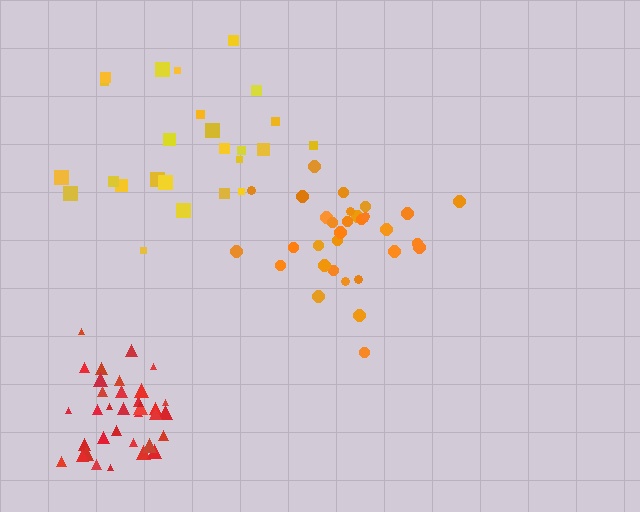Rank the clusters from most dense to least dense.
red, orange, yellow.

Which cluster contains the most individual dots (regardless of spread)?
Red (35).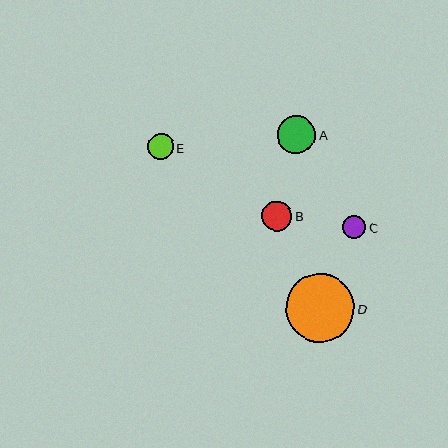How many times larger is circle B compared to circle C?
Circle B is approximately 1.3 times the size of circle C.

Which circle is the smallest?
Circle C is the smallest with a size of approximately 23 pixels.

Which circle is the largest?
Circle D is the largest with a size of approximately 69 pixels.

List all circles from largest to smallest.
From largest to smallest: D, A, B, E, C.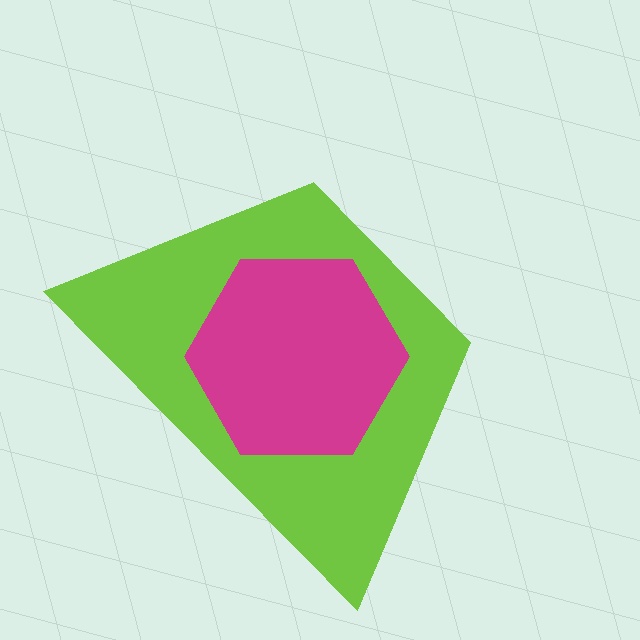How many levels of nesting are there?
2.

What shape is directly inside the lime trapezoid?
The magenta hexagon.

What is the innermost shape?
The magenta hexagon.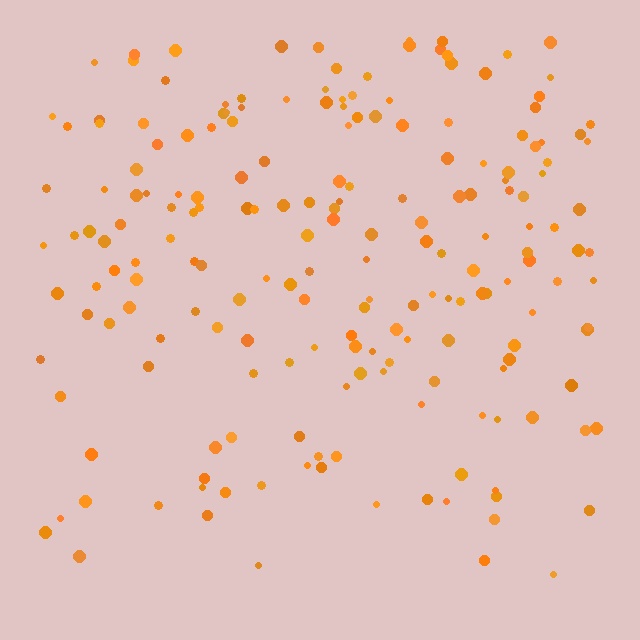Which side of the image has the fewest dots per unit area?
The bottom.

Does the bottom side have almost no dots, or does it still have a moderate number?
Still a moderate number, just noticeably fewer than the top.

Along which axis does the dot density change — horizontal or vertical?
Vertical.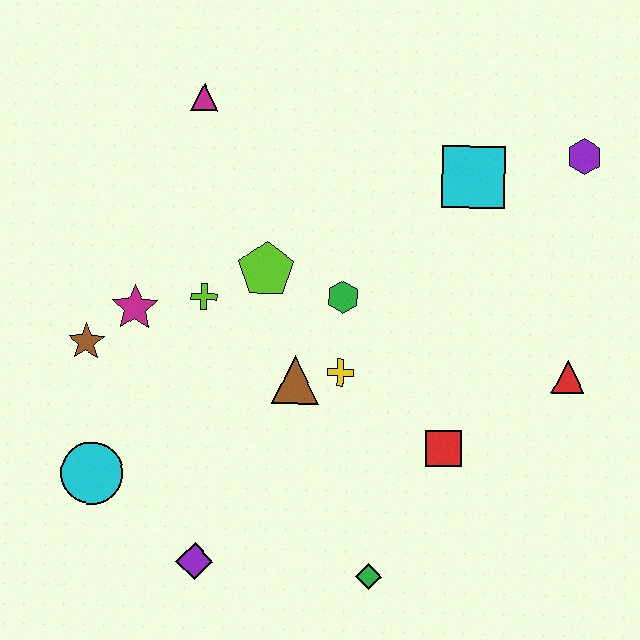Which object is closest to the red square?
The yellow cross is closest to the red square.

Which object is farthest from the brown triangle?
The purple hexagon is farthest from the brown triangle.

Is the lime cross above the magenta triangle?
No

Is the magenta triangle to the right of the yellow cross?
No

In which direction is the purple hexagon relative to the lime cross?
The purple hexagon is to the right of the lime cross.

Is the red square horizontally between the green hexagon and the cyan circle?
No